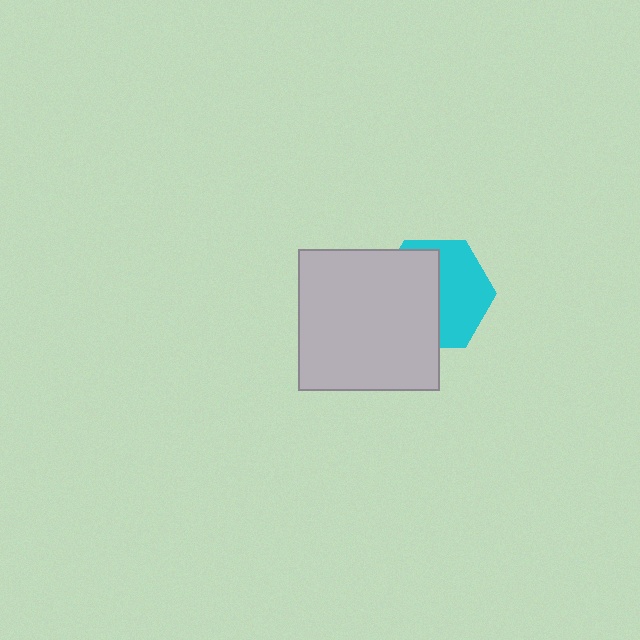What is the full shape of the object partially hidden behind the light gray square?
The partially hidden object is a cyan hexagon.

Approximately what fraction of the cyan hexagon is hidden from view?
Roughly 51% of the cyan hexagon is hidden behind the light gray square.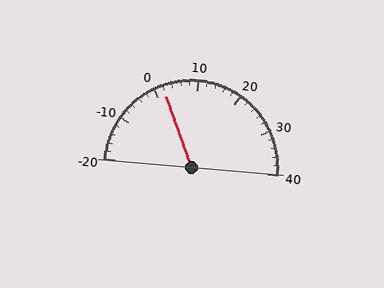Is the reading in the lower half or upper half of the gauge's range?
The reading is in the lower half of the range (-20 to 40).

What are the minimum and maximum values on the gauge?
The gauge ranges from -20 to 40.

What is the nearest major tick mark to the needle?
The nearest major tick mark is 0.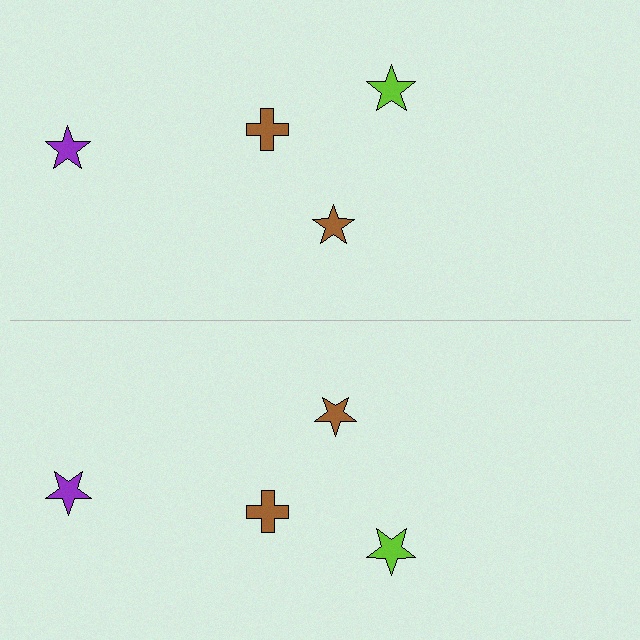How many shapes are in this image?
There are 8 shapes in this image.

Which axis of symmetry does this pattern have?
The pattern has a horizontal axis of symmetry running through the center of the image.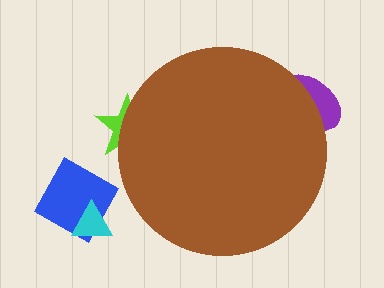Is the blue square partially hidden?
No, the blue square is fully visible.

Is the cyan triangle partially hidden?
No, the cyan triangle is fully visible.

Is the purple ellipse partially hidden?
Yes, the purple ellipse is partially hidden behind the brown circle.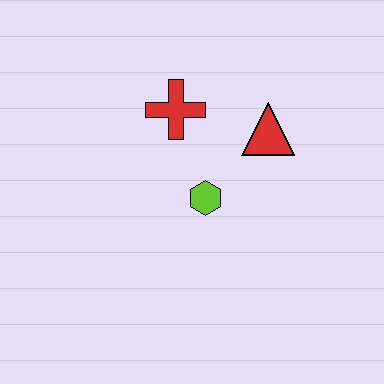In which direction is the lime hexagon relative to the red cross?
The lime hexagon is below the red cross.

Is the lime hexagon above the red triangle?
No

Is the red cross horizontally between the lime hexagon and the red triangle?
No